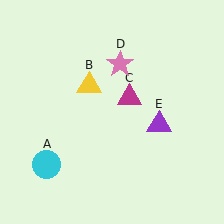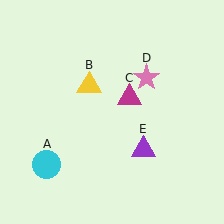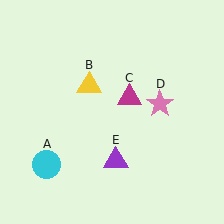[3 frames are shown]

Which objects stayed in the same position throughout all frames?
Cyan circle (object A) and yellow triangle (object B) and magenta triangle (object C) remained stationary.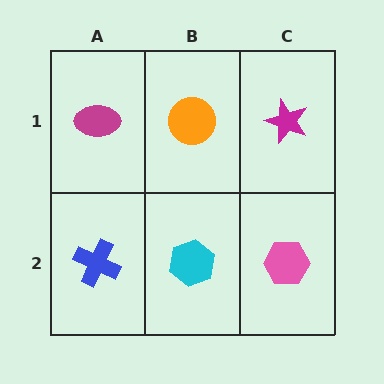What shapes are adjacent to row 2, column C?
A magenta star (row 1, column C), a cyan hexagon (row 2, column B).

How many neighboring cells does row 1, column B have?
3.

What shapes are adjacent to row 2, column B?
An orange circle (row 1, column B), a blue cross (row 2, column A), a pink hexagon (row 2, column C).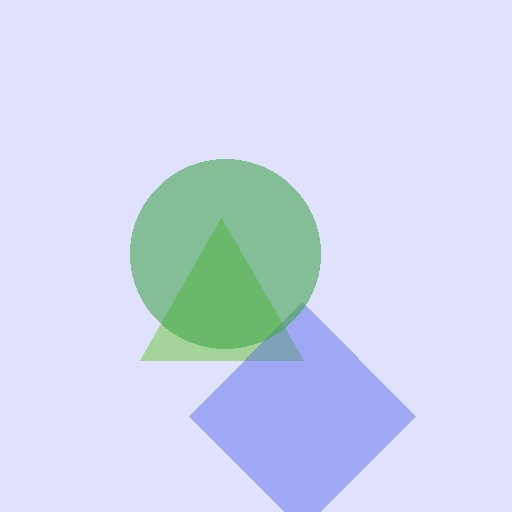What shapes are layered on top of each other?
The layered shapes are: a lime triangle, a blue diamond, a green circle.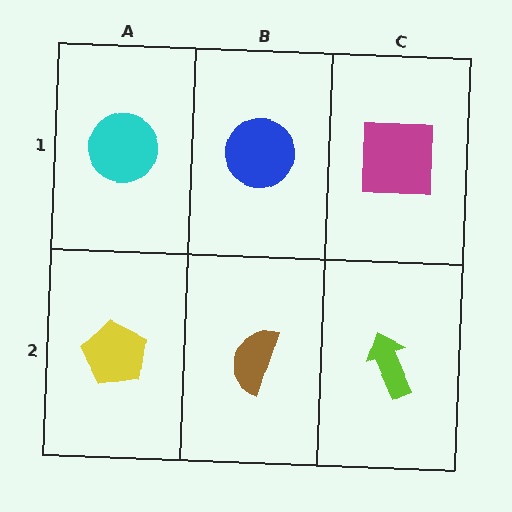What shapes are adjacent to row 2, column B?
A blue circle (row 1, column B), a yellow pentagon (row 2, column A), a lime arrow (row 2, column C).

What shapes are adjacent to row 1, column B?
A brown semicircle (row 2, column B), a cyan circle (row 1, column A), a magenta square (row 1, column C).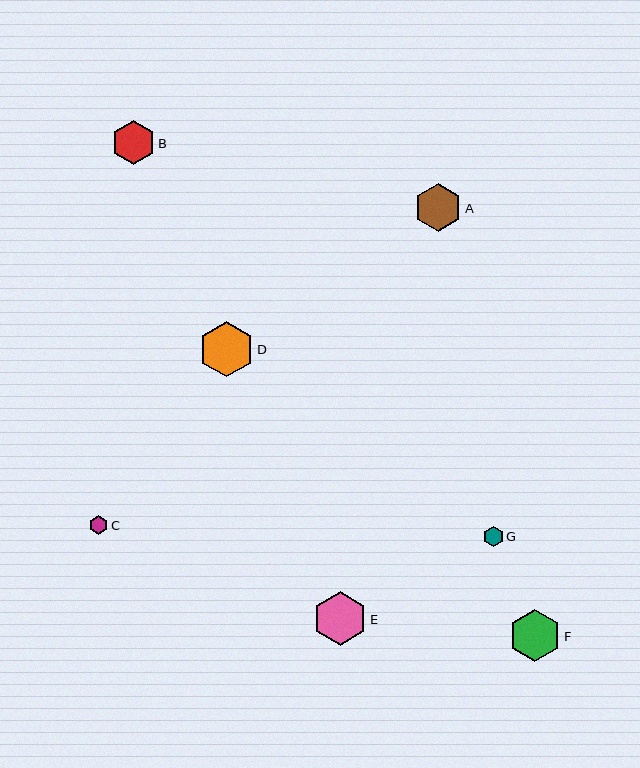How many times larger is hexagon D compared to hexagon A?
Hexagon D is approximately 1.1 times the size of hexagon A.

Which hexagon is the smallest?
Hexagon C is the smallest with a size of approximately 19 pixels.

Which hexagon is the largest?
Hexagon D is the largest with a size of approximately 55 pixels.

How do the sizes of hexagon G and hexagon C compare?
Hexagon G and hexagon C are approximately the same size.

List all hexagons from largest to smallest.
From largest to smallest: D, E, F, A, B, G, C.